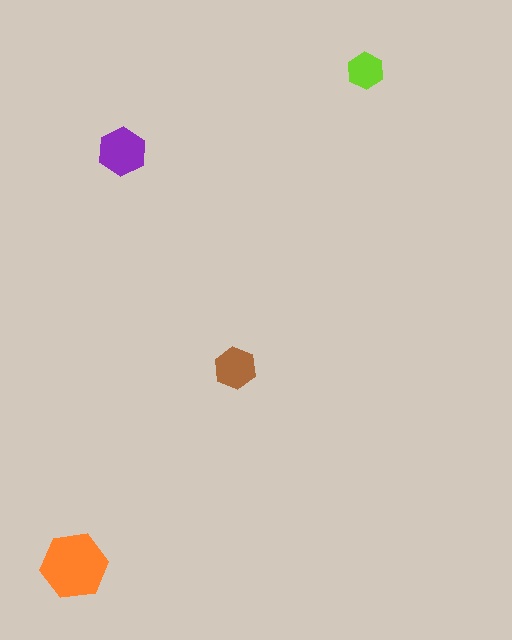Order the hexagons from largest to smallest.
the orange one, the purple one, the brown one, the lime one.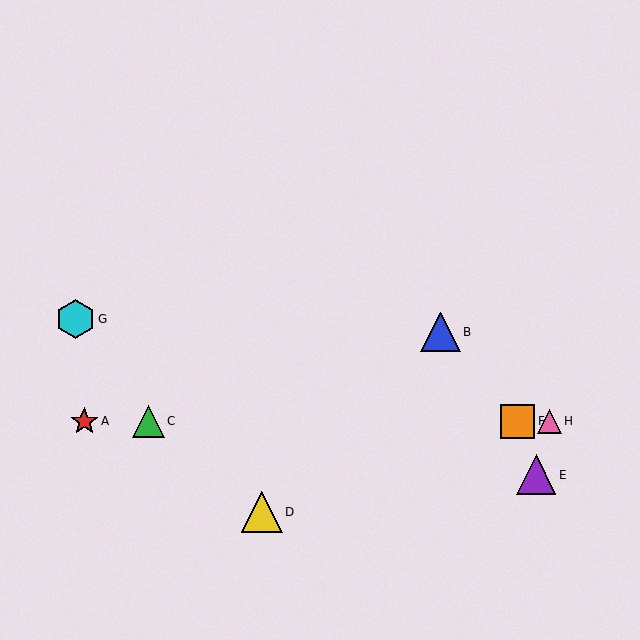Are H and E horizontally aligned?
No, H is at y≈421 and E is at y≈475.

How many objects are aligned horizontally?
4 objects (A, C, F, H) are aligned horizontally.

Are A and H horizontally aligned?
Yes, both are at y≈421.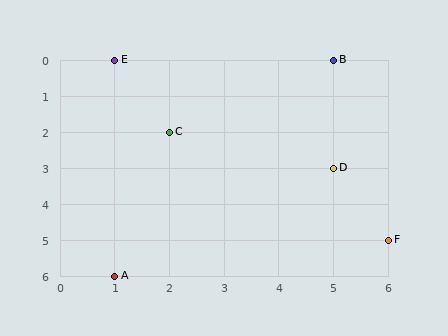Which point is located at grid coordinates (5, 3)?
Point D is at (5, 3).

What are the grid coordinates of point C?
Point C is at grid coordinates (2, 2).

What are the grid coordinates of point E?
Point E is at grid coordinates (1, 0).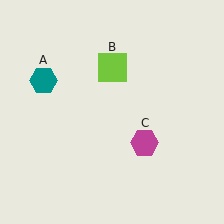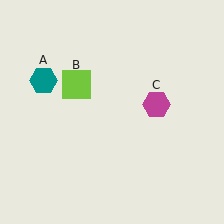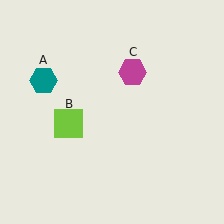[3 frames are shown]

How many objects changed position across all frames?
2 objects changed position: lime square (object B), magenta hexagon (object C).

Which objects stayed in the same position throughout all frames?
Teal hexagon (object A) remained stationary.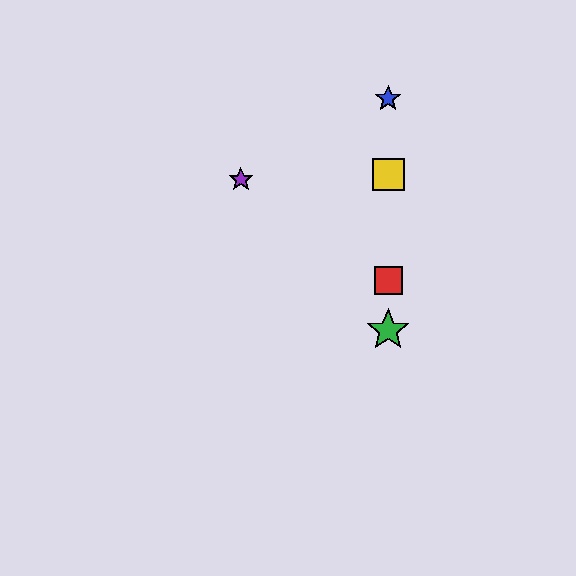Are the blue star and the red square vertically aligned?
Yes, both are at x≈388.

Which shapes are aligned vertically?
The red square, the blue star, the green star, the yellow square are aligned vertically.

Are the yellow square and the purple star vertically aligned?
No, the yellow square is at x≈388 and the purple star is at x≈241.